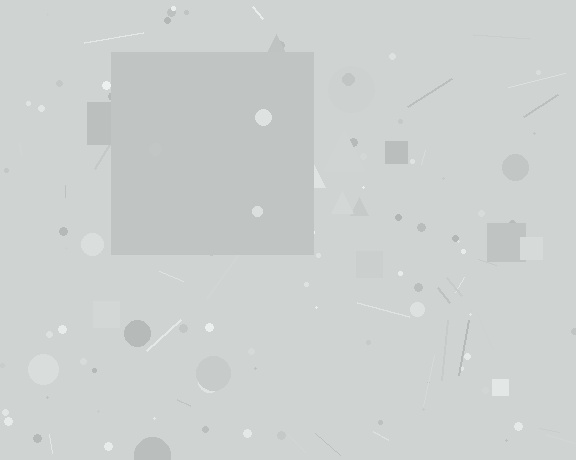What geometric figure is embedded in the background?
A square is embedded in the background.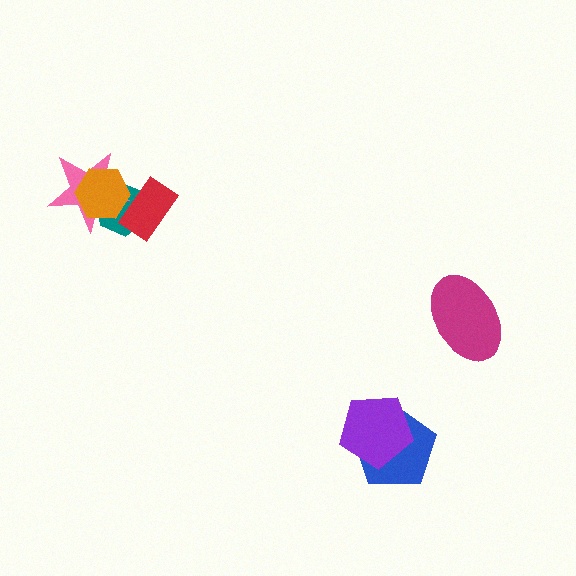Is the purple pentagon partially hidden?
No, no other shape covers it.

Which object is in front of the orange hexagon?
The red rectangle is in front of the orange hexagon.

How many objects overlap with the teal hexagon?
3 objects overlap with the teal hexagon.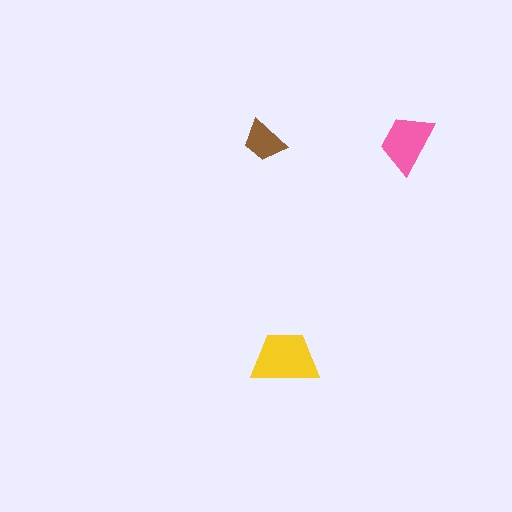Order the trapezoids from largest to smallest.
the yellow one, the pink one, the brown one.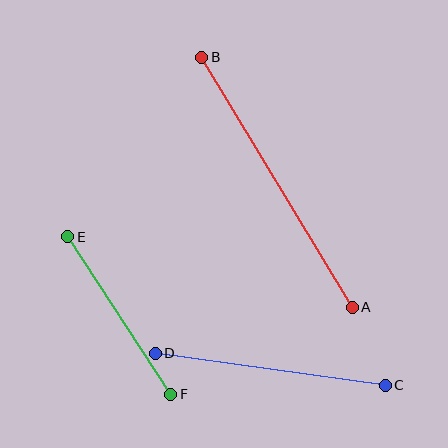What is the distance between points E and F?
The distance is approximately 188 pixels.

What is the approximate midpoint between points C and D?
The midpoint is at approximately (270, 369) pixels.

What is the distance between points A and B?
The distance is approximately 292 pixels.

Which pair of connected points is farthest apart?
Points A and B are farthest apart.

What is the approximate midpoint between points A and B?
The midpoint is at approximately (277, 182) pixels.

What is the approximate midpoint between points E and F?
The midpoint is at approximately (119, 315) pixels.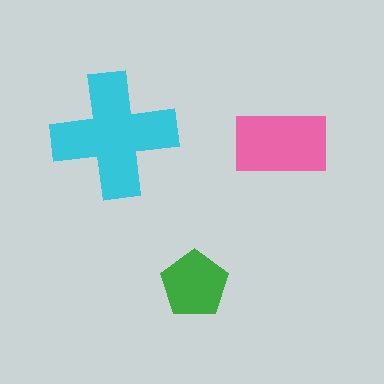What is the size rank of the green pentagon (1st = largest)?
3rd.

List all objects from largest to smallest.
The cyan cross, the pink rectangle, the green pentagon.